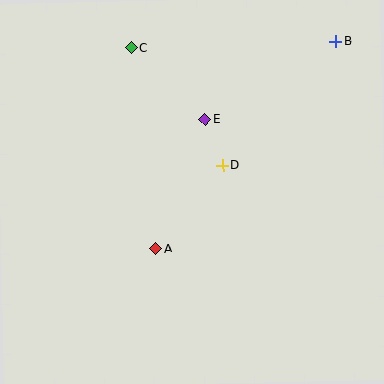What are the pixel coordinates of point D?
Point D is at (223, 166).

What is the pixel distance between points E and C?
The distance between E and C is 103 pixels.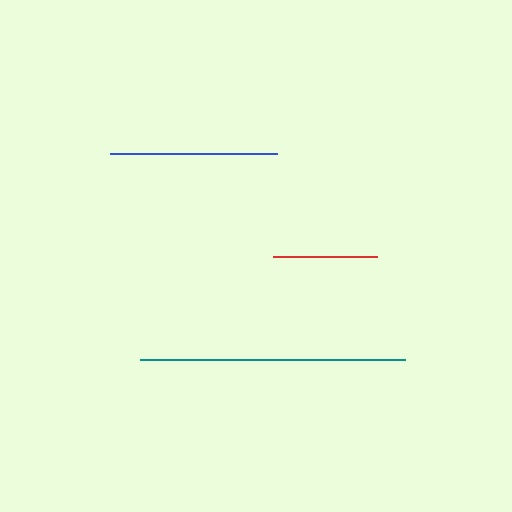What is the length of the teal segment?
The teal segment is approximately 265 pixels long.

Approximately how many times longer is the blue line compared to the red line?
The blue line is approximately 1.6 times the length of the red line.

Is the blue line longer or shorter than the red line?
The blue line is longer than the red line.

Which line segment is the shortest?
The red line is the shortest at approximately 104 pixels.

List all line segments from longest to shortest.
From longest to shortest: teal, blue, red.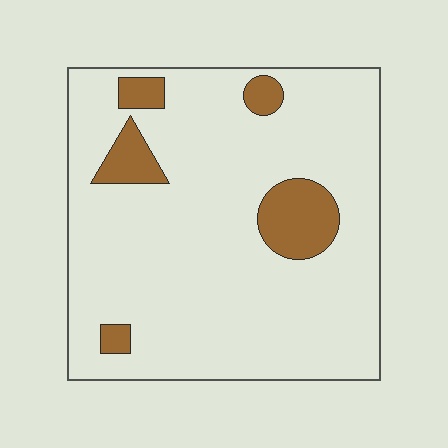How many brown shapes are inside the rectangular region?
5.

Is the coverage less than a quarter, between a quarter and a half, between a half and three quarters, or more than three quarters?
Less than a quarter.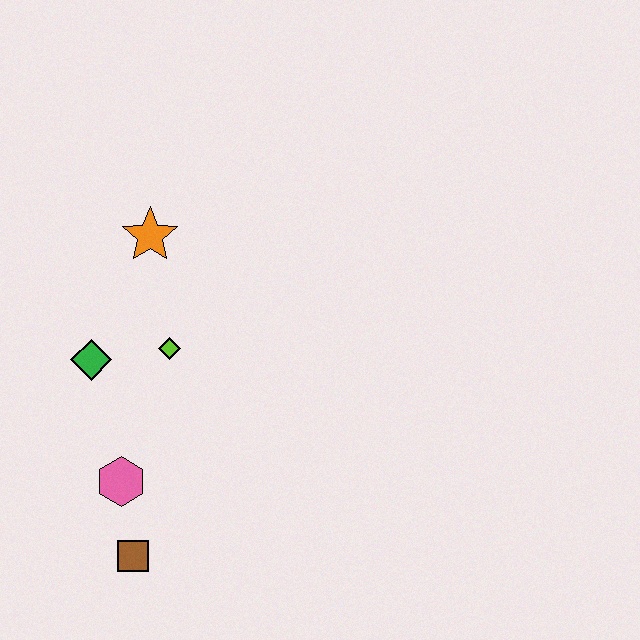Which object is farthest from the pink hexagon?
The orange star is farthest from the pink hexagon.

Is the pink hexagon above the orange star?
No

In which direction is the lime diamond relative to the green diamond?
The lime diamond is to the right of the green diamond.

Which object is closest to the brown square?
The pink hexagon is closest to the brown square.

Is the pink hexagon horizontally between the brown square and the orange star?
No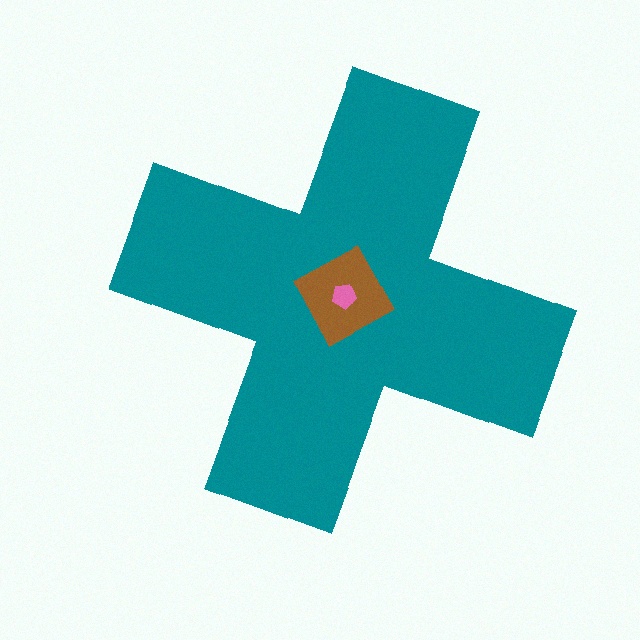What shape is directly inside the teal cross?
The brown diamond.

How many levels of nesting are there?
3.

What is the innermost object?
The pink pentagon.